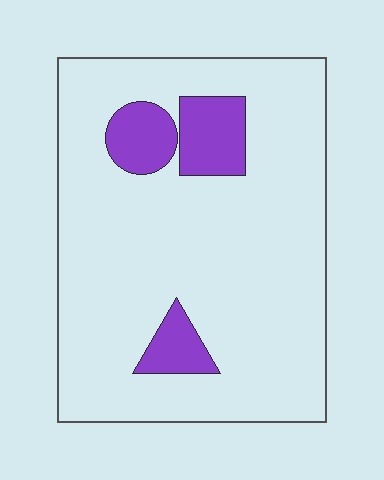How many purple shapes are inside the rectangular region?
3.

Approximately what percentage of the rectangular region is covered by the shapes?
Approximately 15%.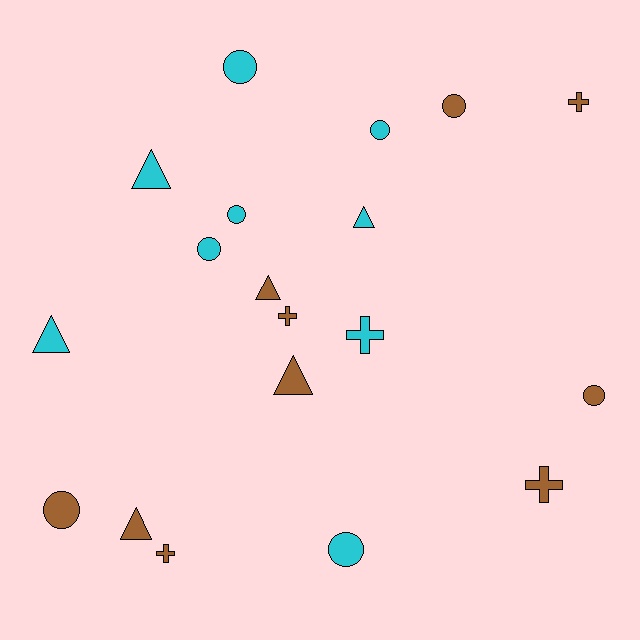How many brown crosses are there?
There are 4 brown crosses.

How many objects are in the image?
There are 19 objects.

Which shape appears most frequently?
Circle, with 8 objects.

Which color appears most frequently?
Brown, with 10 objects.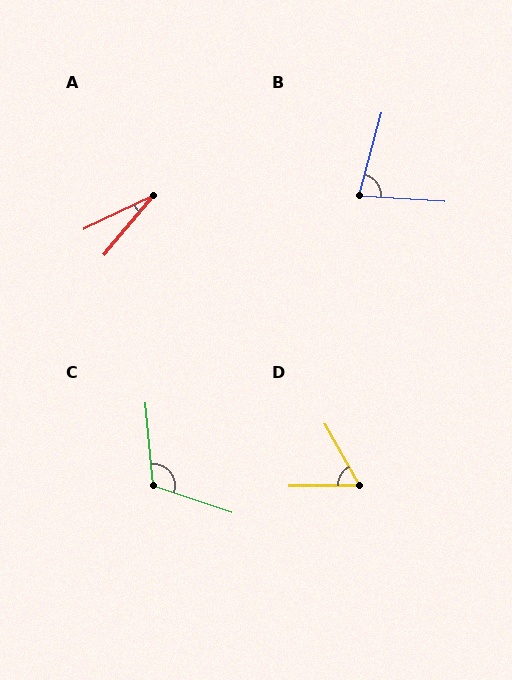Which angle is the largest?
C, at approximately 114 degrees.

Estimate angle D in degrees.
Approximately 62 degrees.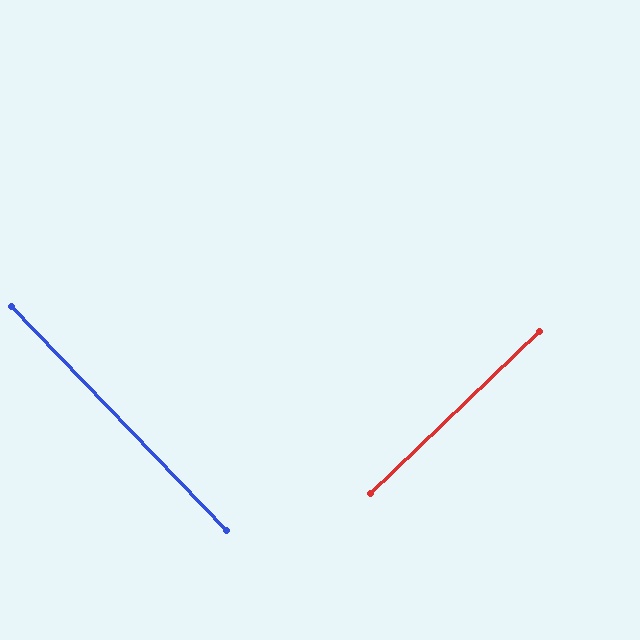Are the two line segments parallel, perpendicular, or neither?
Perpendicular — they meet at approximately 90°.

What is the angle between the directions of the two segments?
Approximately 90 degrees.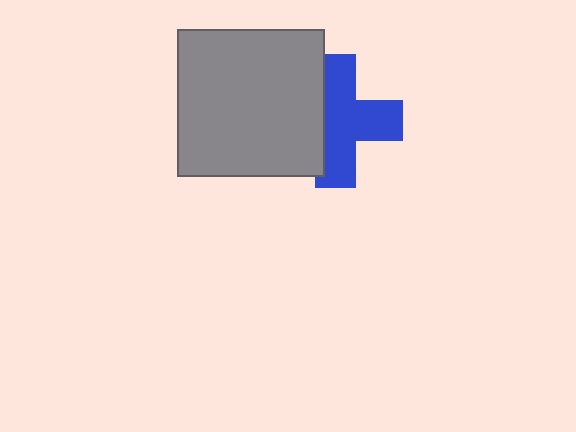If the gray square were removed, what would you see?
You would see the complete blue cross.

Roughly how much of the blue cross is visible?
Most of it is visible (roughly 65%).